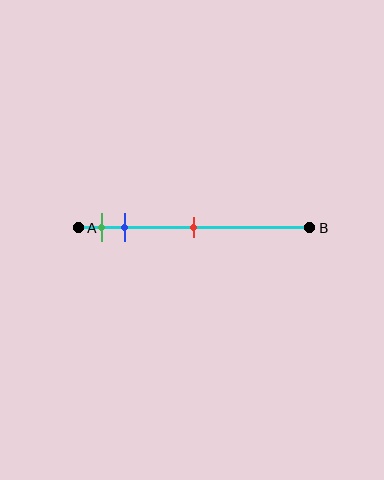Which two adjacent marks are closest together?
The green and blue marks are the closest adjacent pair.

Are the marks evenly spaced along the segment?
No, the marks are not evenly spaced.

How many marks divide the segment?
There are 3 marks dividing the segment.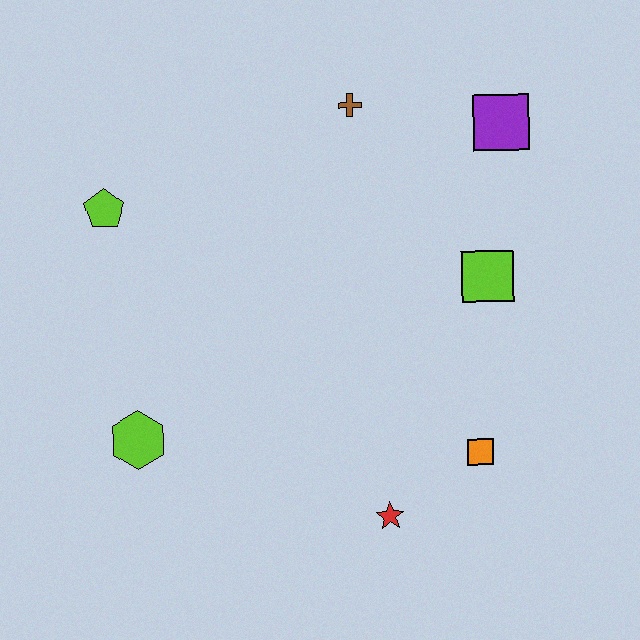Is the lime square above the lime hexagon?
Yes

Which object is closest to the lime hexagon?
The lime pentagon is closest to the lime hexagon.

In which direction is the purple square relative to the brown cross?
The purple square is to the right of the brown cross.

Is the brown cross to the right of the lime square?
No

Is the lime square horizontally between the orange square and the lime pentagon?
No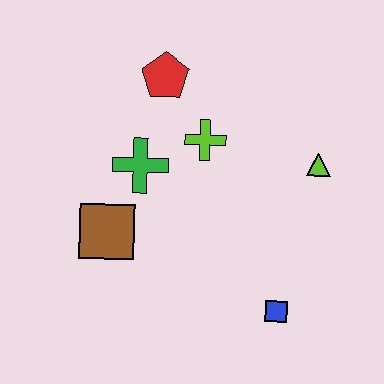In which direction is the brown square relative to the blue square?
The brown square is to the left of the blue square.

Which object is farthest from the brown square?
The lime triangle is farthest from the brown square.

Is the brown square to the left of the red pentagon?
Yes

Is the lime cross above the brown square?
Yes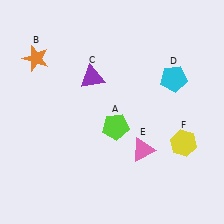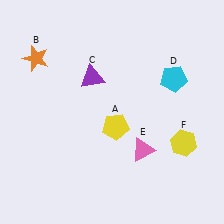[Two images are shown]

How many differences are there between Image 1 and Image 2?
There is 1 difference between the two images.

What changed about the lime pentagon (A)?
In Image 1, A is lime. In Image 2, it changed to yellow.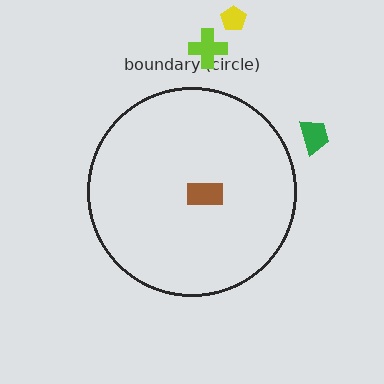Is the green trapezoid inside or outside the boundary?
Outside.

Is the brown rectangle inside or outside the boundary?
Inside.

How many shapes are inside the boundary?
1 inside, 3 outside.